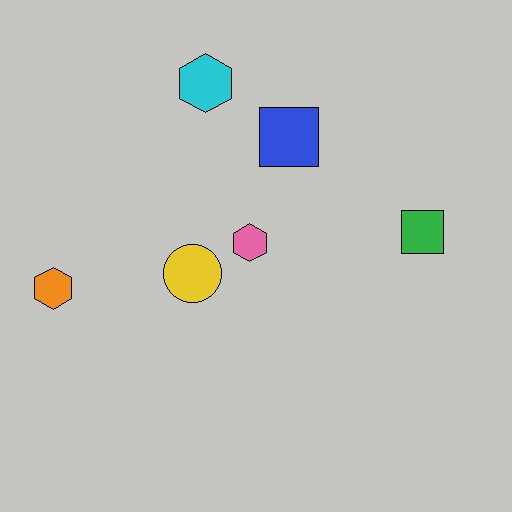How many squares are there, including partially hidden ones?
There are 2 squares.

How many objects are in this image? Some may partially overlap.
There are 6 objects.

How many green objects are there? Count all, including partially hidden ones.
There is 1 green object.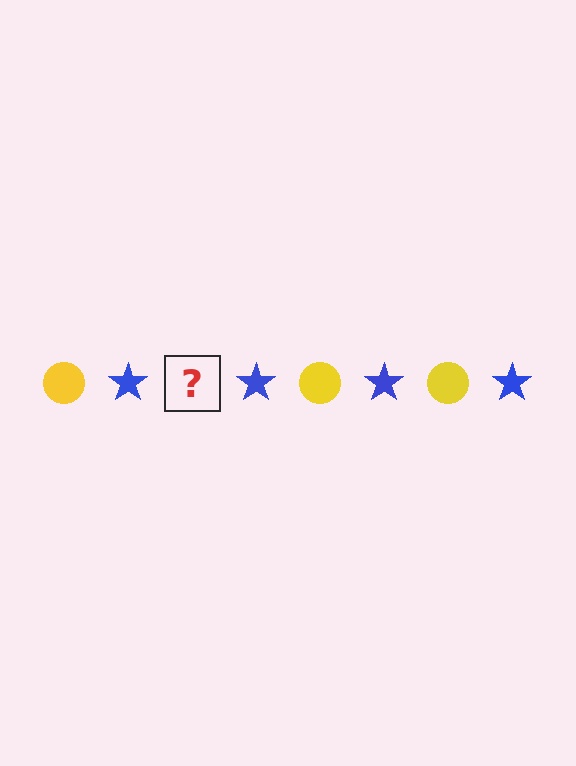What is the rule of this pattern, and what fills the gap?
The rule is that the pattern alternates between yellow circle and blue star. The gap should be filled with a yellow circle.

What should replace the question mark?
The question mark should be replaced with a yellow circle.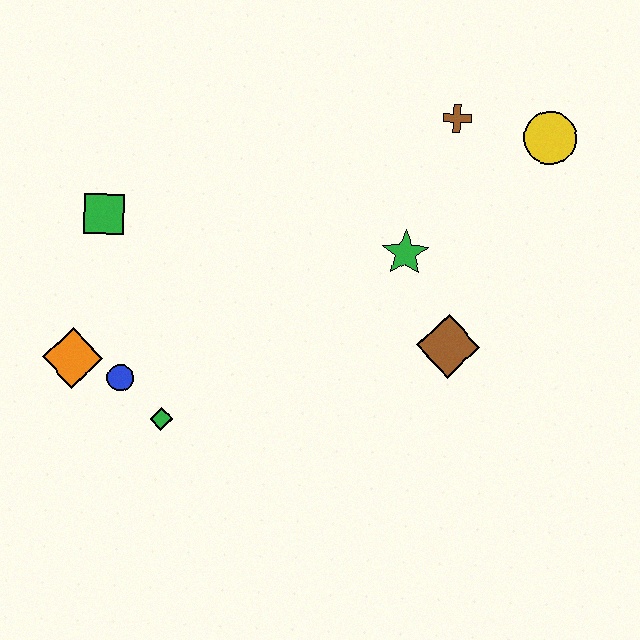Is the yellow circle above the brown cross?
No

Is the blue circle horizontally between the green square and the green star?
Yes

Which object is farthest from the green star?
The orange diamond is farthest from the green star.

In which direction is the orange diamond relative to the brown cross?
The orange diamond is to the left of the brown cross.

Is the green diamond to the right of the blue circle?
Yes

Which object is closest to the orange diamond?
The blue circle is closest to the orange diamond.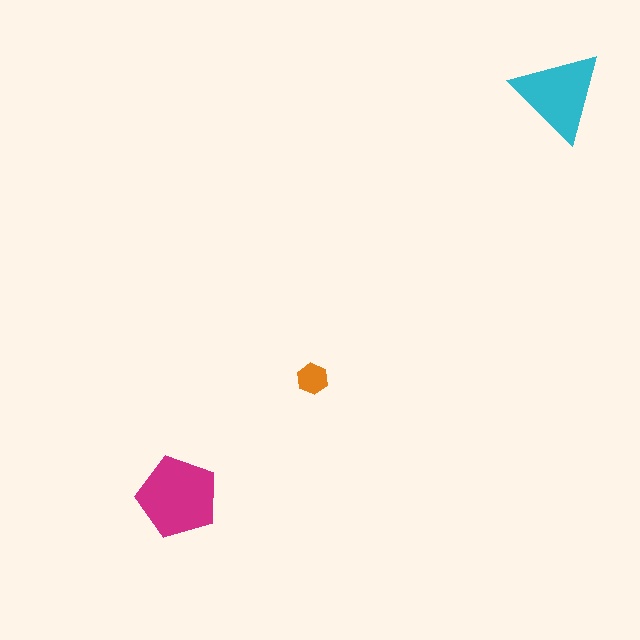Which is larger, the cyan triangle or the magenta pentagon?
The magenta pentagon.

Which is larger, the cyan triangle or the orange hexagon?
The cyan triangle.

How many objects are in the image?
There are 3 objects in the image.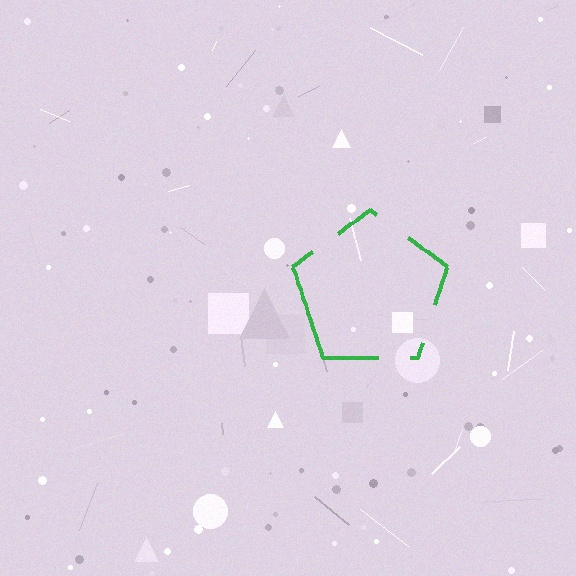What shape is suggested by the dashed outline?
The dashed outline suggests a pentagon.